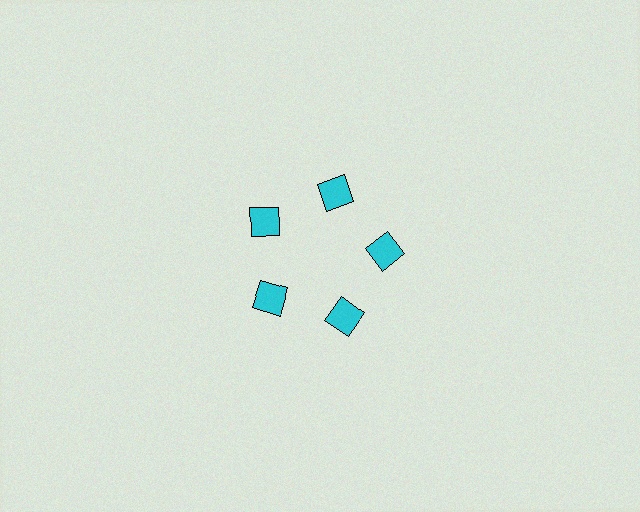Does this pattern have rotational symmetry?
Yes, this pattern has 5-fold rotational symmetry. It looks the same after rotating 72 degrees around the center.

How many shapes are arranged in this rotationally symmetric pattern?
There are 5 shapes, arranged in 5 groups of 1.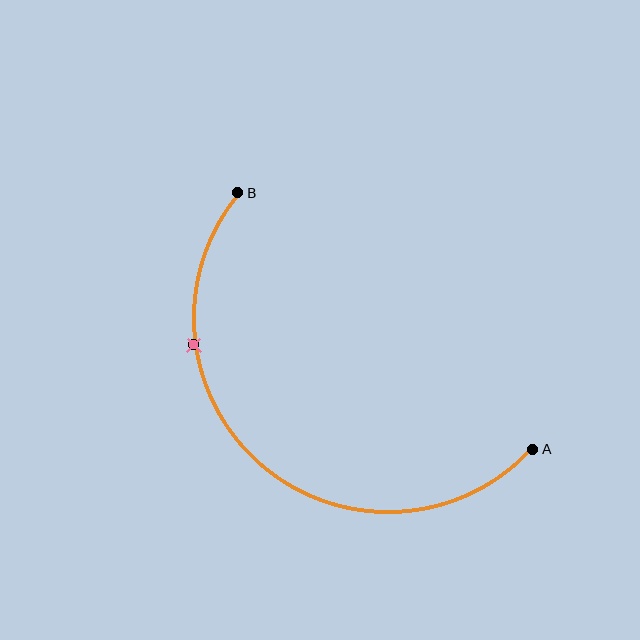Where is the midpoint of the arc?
The arc midpoint is the point on the curve farthest from the straight line joining A and B. It sits below and to the left of that line.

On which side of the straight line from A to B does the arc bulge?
The arc bulges below and to the left of the straight line connecting A and B.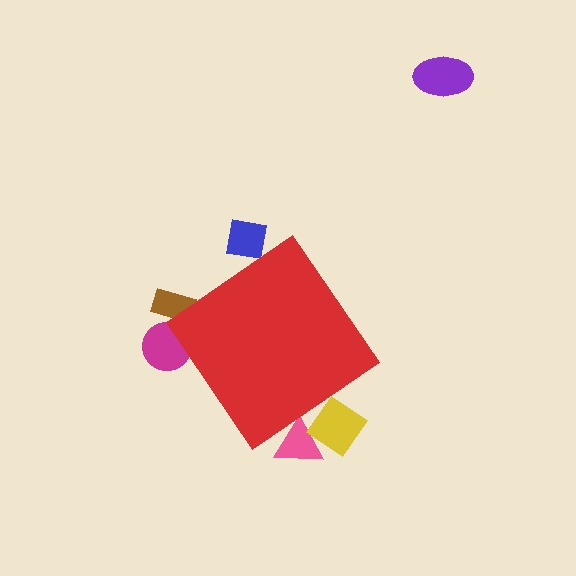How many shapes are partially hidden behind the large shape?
5 shapes are partially hidden.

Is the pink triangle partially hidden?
Yes, the pink triangle is partially hidden behind the red diamond.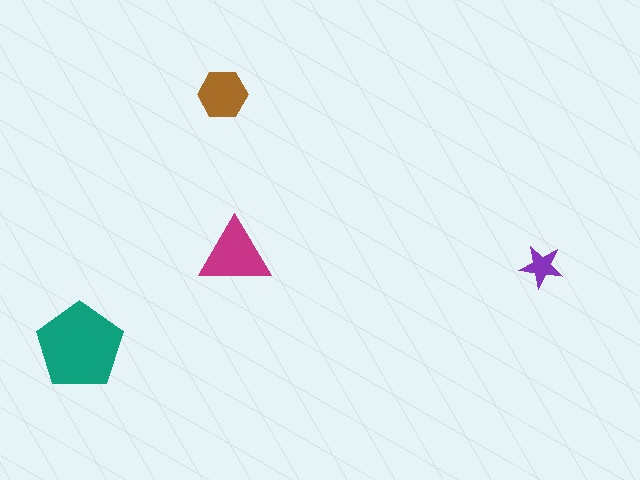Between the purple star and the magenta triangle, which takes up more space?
The magenta triangle.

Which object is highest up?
The brown hexagon is topmost.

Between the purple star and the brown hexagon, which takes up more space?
The brown hexagon.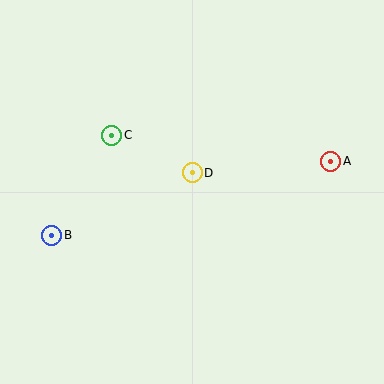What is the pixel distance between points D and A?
The distance between D and A is 139 pixels.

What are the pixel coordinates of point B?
Point B is at (52, 235).